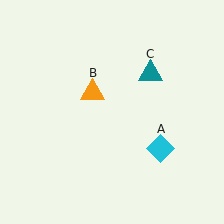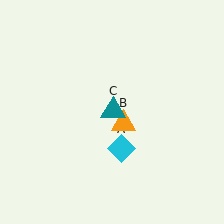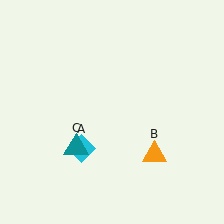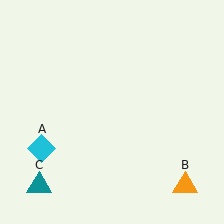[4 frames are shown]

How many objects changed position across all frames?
3 objects changed position: cyan diamond (object A), orange triangle (object B), teal triangle (object C).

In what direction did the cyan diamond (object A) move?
The cyan diamond (object A) moved left.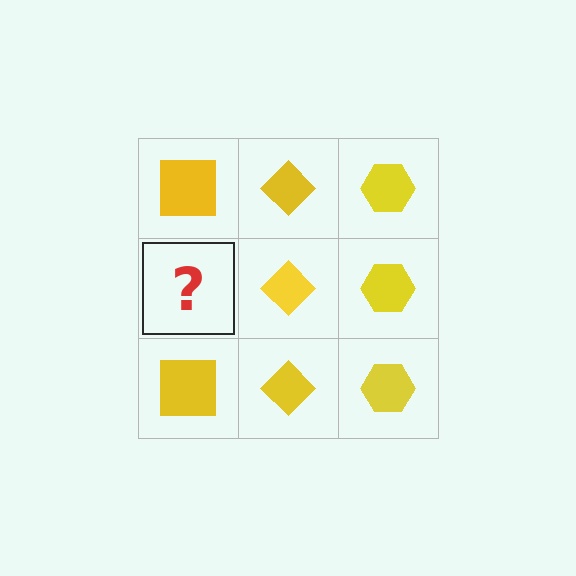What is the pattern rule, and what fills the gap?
The rule is that each column has a consistent shape. The gap should be filled with a yellow square.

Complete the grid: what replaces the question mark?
The question mark should be replaced with a yellow square.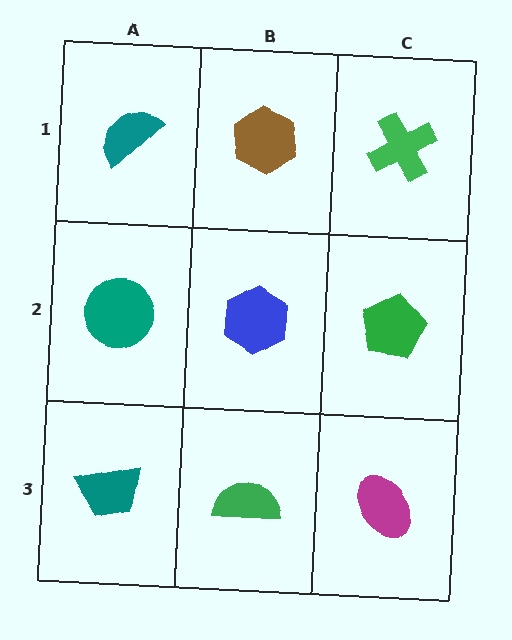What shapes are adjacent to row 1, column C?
A green pentagon (row 2, column C), a brown hexagon (row 1, column B).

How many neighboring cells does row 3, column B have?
3.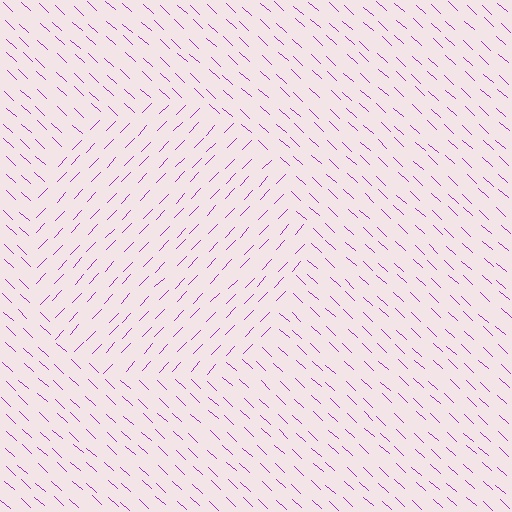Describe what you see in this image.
The image is filled with small purple line segments. A circle region in the image has lines oriented differently from the surrounding lines, creating a visible texture boundary.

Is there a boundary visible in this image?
Yes, there is a texture boundary formed by a change in line orientation.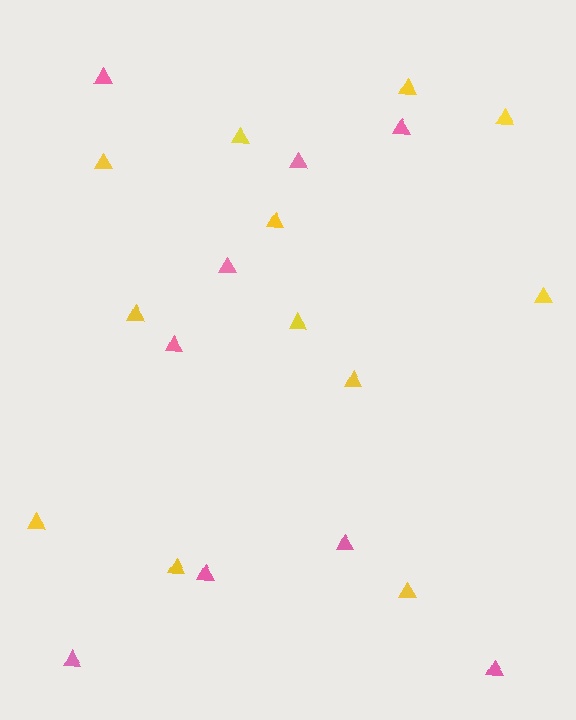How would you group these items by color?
There are 2 groups: one group of yellow triangles (12) and one group of pink triangles (9).